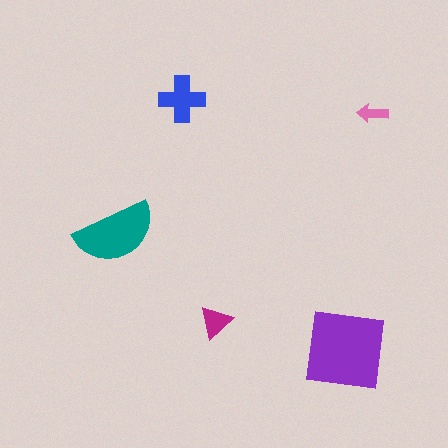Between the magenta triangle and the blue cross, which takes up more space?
The blue cross.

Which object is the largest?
The purple square.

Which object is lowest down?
The purple square is bottommost.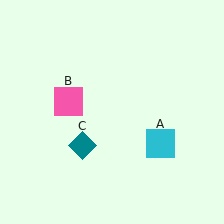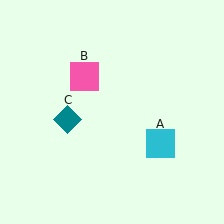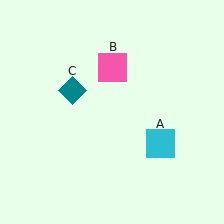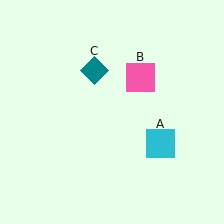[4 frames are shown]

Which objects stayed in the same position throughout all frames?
Cyan square (object A) remained stationary.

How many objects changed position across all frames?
2 objects changed position: pink square (object B), teal diamond (object C).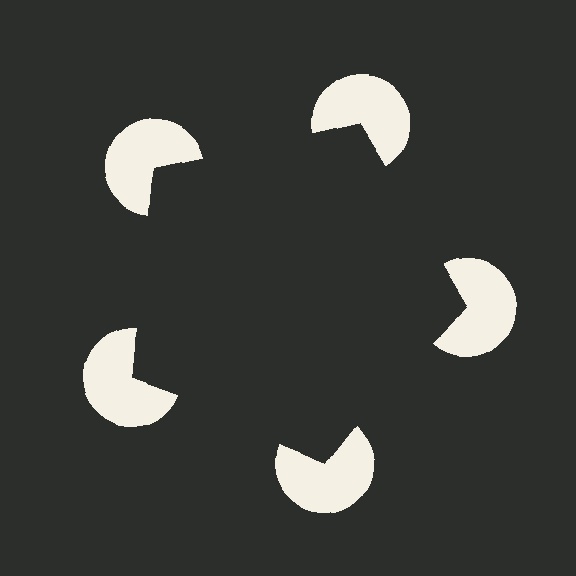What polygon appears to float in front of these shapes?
An illusory pentagon — its edges are inferred from the aligned wedge cuts in the pac-man discs, not physically drawn.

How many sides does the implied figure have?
5 sides.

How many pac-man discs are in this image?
There are 5 — one at each vertex of the illusory pentagon.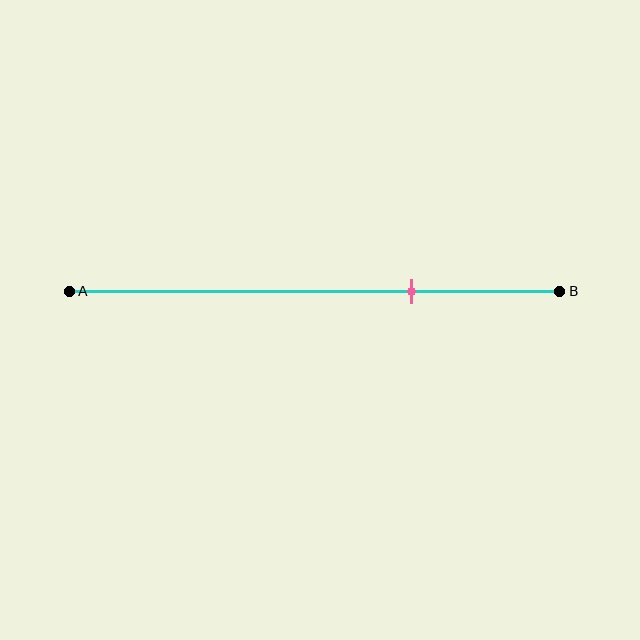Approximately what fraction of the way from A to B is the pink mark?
The pink mark is approximately 70% of the way from A to B.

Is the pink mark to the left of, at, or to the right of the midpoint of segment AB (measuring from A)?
The pink mark is to the right of the midpoint of segment AB.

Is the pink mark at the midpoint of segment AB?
No, the mark is at about 70% from A, not at the 50% midpoint.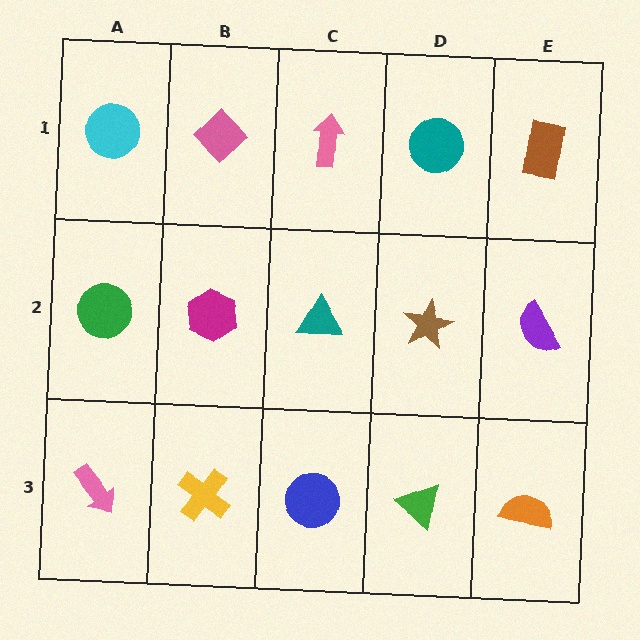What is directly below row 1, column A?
A green circle.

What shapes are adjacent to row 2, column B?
A pink diamond (row 1, column B), a yellow cross (row 3, column B), a green circle (row 2, column A), a teal triangle (row 2, column C).